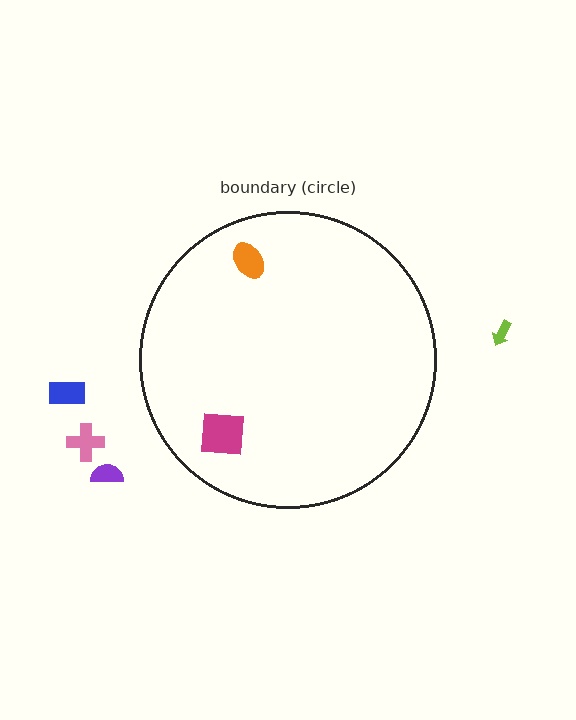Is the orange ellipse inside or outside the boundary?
Inside.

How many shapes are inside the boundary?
2 inside, 4 outside.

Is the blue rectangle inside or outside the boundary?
Outside.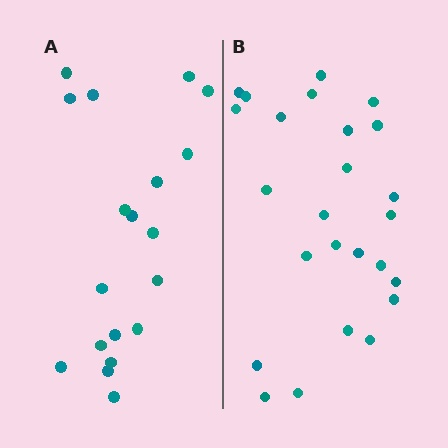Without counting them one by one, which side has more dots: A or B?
Region B (the right region) has more dots.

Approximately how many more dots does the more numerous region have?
Region B has about 6 more dots than region A.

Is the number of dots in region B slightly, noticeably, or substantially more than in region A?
Region B has noticeably more, but not dramatically so. The ratio is roughly 1.3 to 1.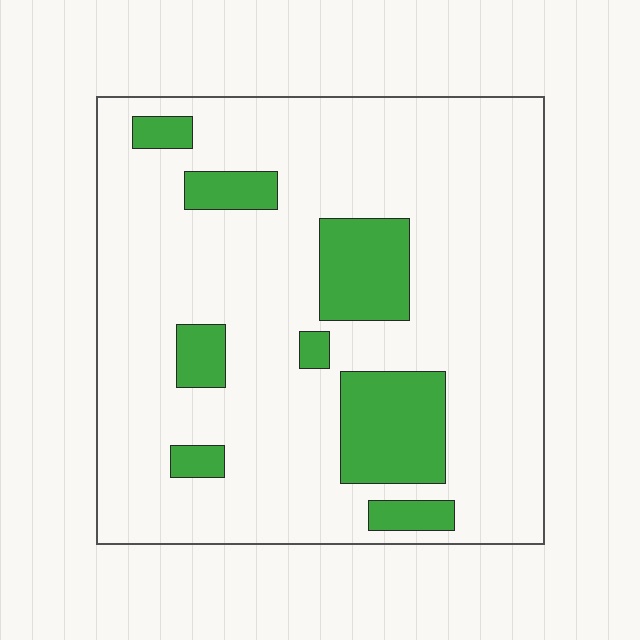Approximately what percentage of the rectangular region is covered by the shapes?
Approximately 20%.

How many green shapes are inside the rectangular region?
8.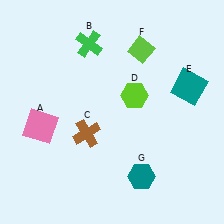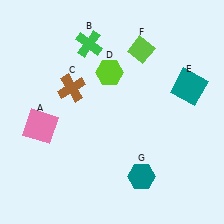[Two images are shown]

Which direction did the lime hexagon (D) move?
The lime hexagon (D) moved left.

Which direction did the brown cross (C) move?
The brown cross (C) moved up.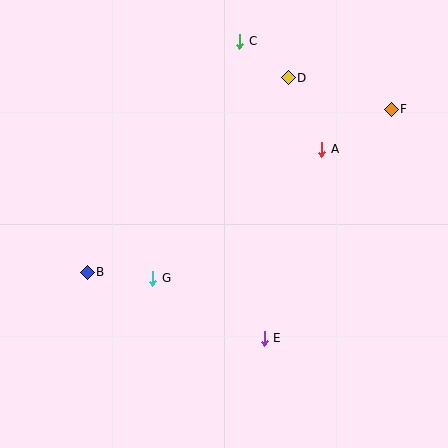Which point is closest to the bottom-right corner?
Point E is closest to the bottom-right corner.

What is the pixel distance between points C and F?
The distance between C and F is 166 pixels.